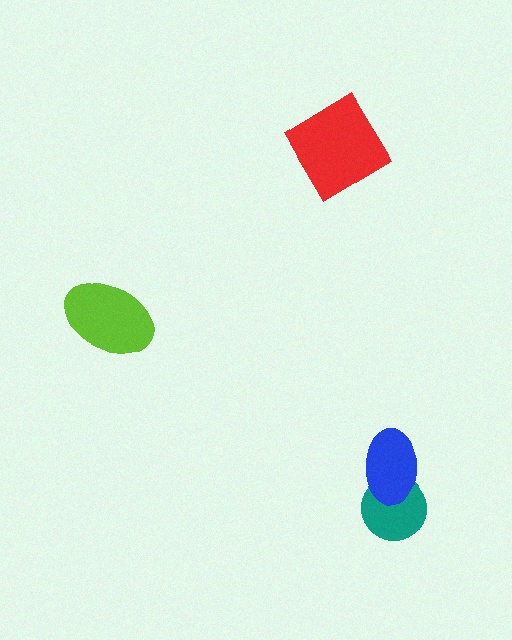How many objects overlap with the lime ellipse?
0 objects overlap with the lime ellipse.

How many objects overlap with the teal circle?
1 object overlaps with the teal circle.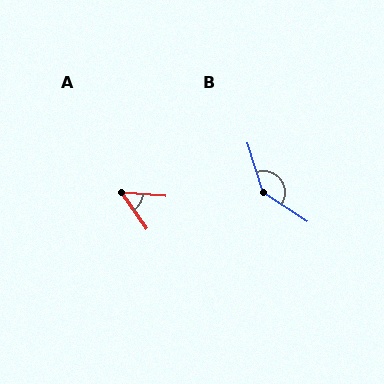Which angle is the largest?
B, at approximately 141 degrees.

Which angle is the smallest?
A, at approximately 51 degrees.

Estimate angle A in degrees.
Approximately 51 degrees.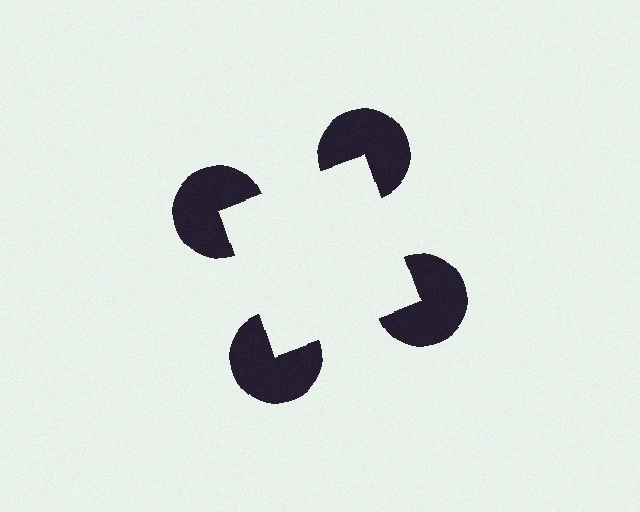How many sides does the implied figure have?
4 sides.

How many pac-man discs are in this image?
There are 4 — one at each vertex of the illusory square.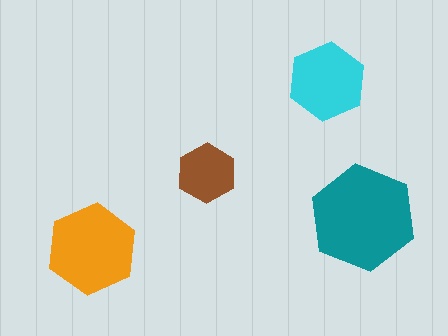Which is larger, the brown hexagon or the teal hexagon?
The teal one.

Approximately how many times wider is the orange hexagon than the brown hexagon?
About 1.5 times wider.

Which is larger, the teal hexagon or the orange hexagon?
The teal one.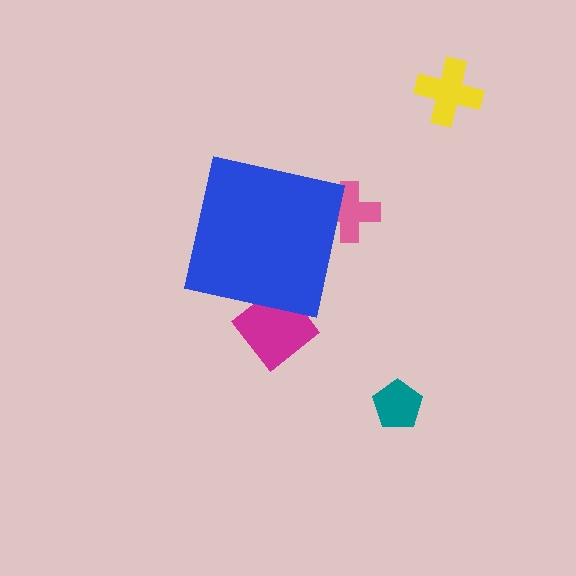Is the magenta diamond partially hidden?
Yes, the magenta diamond is partially hidden behind the blue square.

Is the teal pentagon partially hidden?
No, the teal pentagon is fully visible.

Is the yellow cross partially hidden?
No, the yellow cross is fully visible.